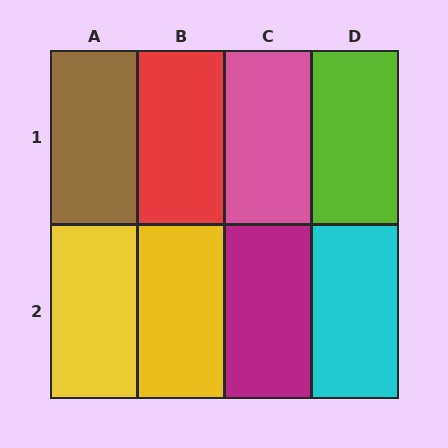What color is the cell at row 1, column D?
Lime.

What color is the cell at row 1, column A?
Brown.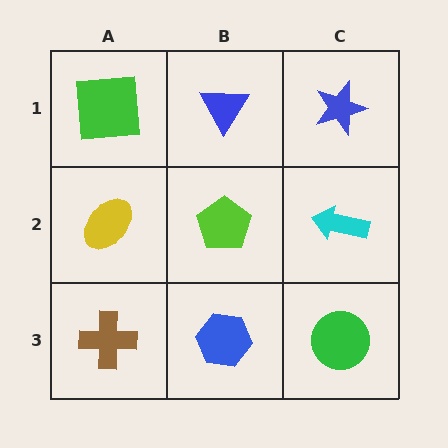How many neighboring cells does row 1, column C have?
2.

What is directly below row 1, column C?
A cyan arrow.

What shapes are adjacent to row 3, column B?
A lime pentagon (row 2, column B), a brown cross (row 3, column A), a green circle (row 3, column C).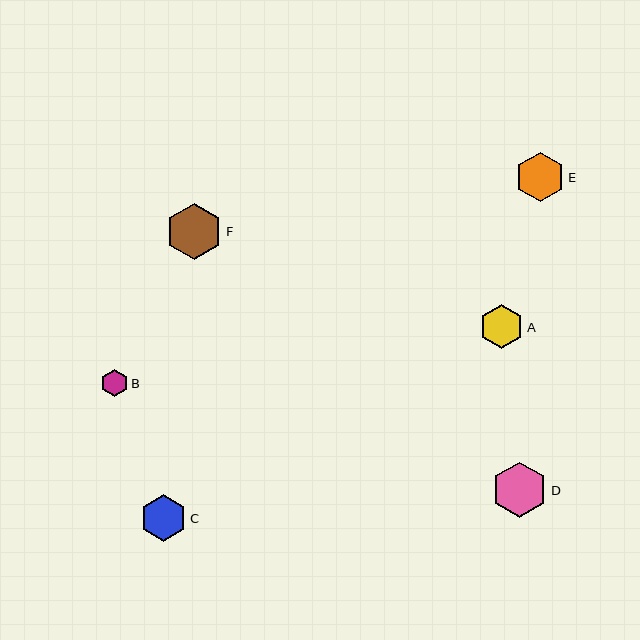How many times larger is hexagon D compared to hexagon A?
Hexagon D is approximately 1.3 times the size of hexagon A.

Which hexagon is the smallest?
Hexagon B is the smallest with a size of approximately 27 pixels.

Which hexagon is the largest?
Hexagon F is the largest with a size of approximately 57 pixels.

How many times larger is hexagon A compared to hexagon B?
Hexagon A is approximately 1.6 times the size of hexagon B.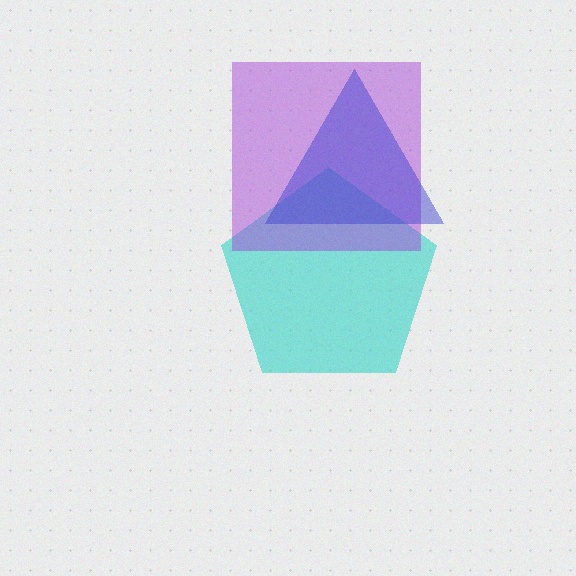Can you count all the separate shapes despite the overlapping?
Yes, there are 3 separate shapes.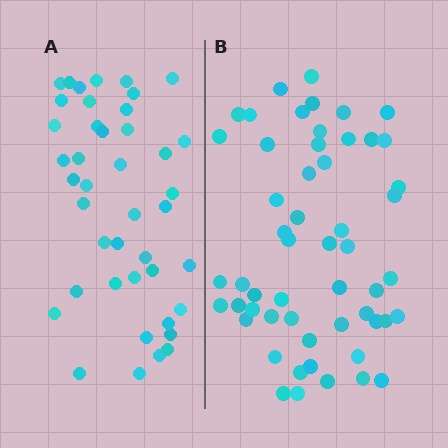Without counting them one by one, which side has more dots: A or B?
Region B (the right region) has more dots.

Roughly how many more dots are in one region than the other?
Region B has roughly 12 or so more dots than region A.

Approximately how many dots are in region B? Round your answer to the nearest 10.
About 50 dots. (The exact count is 54, which rounds to 50.)